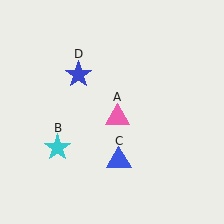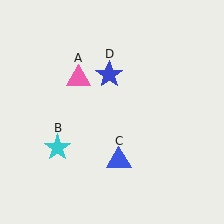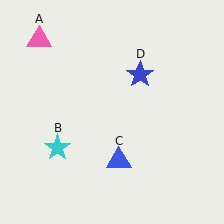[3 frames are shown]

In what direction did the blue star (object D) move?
The blue star (object D) moved right.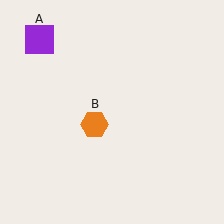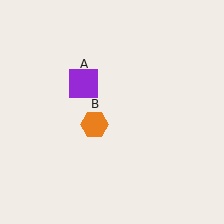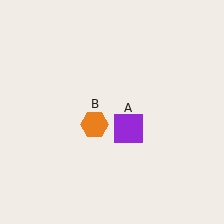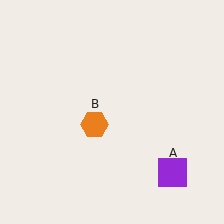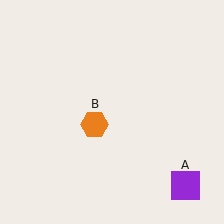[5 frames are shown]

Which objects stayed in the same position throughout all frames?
Orange hexagon (object B) remained stationary.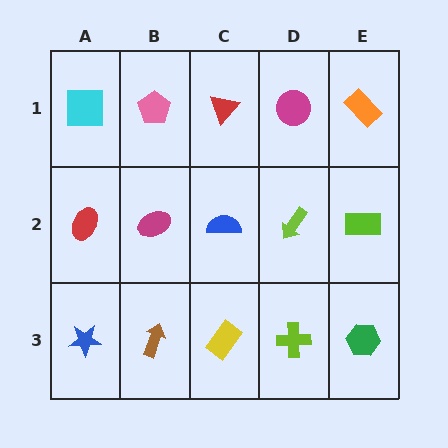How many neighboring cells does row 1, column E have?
2.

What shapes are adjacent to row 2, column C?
A red triangle (row 1, column C), a yellow rectangle (row 3, column C), a magenta ellipse (row 2, column B), a lime arrow (row 2, column D).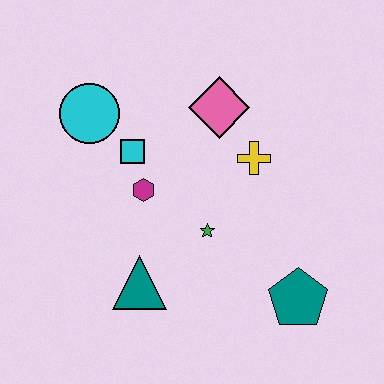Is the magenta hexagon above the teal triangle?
Yes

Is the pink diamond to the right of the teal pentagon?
No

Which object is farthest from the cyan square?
The teal pentagon is farthest from the cyan square.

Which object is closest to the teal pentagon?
The green star is closest to the teal pentagon.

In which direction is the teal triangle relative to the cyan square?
The teal triangle is below the cyan square.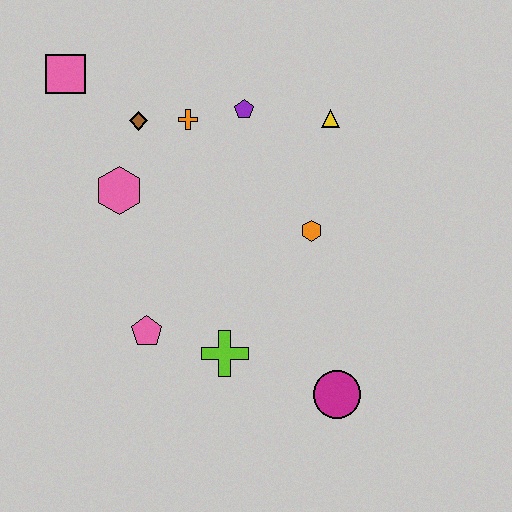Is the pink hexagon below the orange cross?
Yes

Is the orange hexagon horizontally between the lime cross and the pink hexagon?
No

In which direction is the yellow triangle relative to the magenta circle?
The yellow triangle is above the magenta circle.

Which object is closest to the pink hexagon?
The brown diamond is closest to the pink hexagon.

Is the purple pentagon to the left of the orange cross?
No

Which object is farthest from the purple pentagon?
The magenta circle is farthest from the purple pentagon.